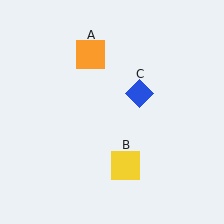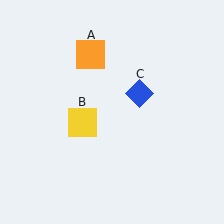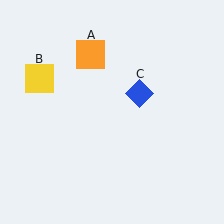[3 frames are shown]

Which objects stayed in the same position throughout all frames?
Orange square (object A) and blue diamond (object C) remained stationary.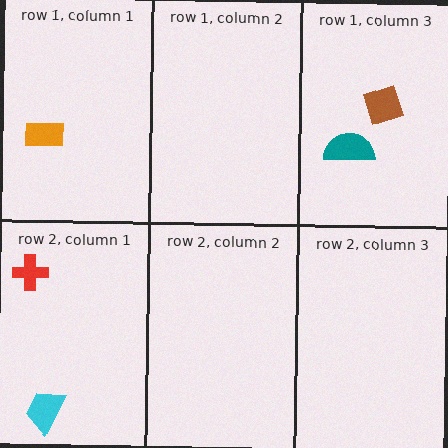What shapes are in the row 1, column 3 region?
The brown diamond, the teal semicircle.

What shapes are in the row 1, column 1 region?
The orange rectangle.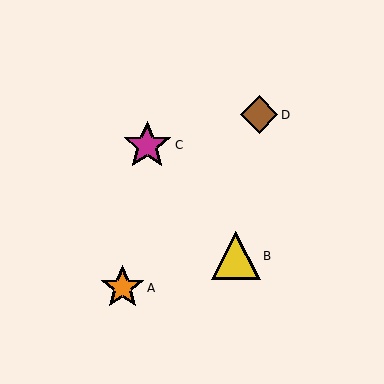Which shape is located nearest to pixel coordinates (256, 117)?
The brown diamond (labeled D) at (259, 115) is nearest to that location.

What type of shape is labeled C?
Shape C is a magenta star.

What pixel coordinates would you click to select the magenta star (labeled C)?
Click at (147, 145) to select the magenta star C.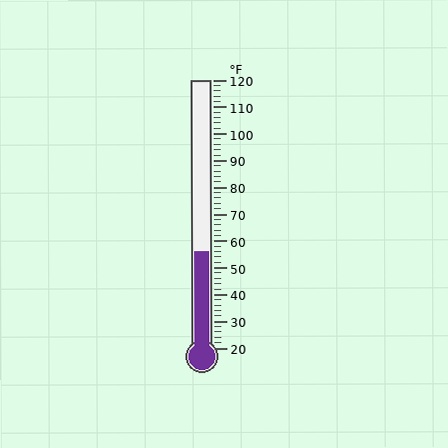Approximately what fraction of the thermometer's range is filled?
The thermometer is filled to approximately 35% of its range.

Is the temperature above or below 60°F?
The temperature is below 60°F.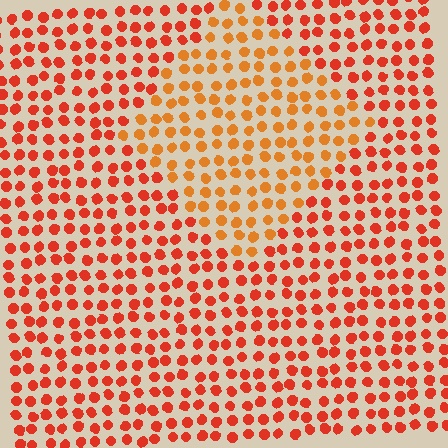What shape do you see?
I see a diamond.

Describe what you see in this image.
The image is filled with small red elements in a uniform arrangement. A diamond-shaped region is visible where the elements are tinted to a slightly different hue, forming a subtle color boundary.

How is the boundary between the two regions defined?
The boundary is defined purely by a slight shift in hue (about 24 degrees). Spacing, size, and orientation are identical on both sides.